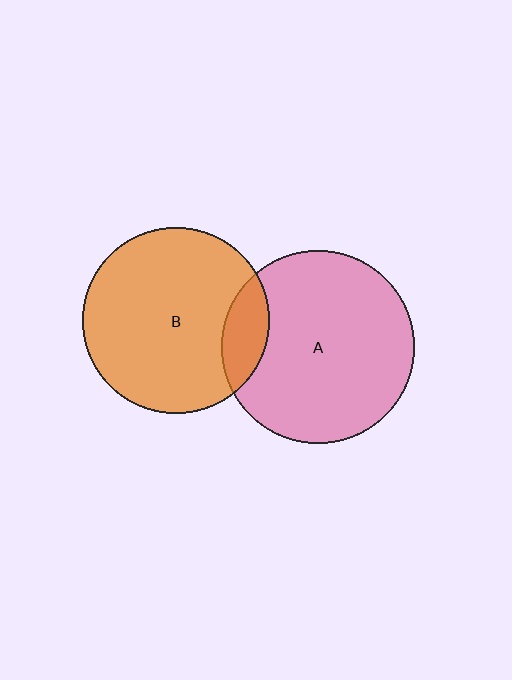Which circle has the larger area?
Circle A (pink).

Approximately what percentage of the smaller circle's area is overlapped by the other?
Approximately 15%.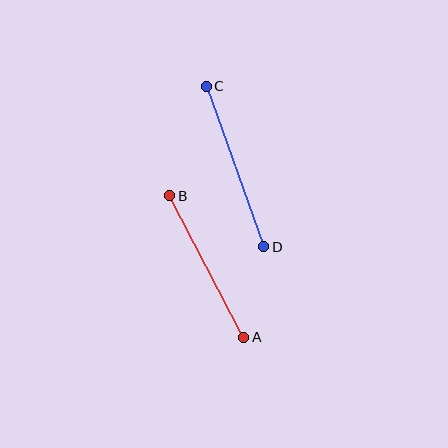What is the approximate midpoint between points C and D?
The midpoint is at approximately (235, 166) pixels.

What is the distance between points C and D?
The distance is approximately 170 pixels.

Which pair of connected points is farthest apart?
Points C and D are farthest apart.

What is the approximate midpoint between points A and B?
The midpoint is at approximately (207, 267) pixels.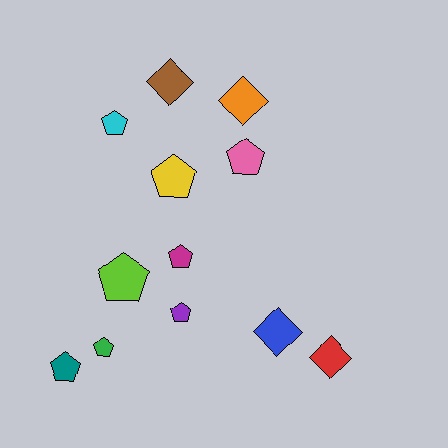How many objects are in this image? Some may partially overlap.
There are 12 objects.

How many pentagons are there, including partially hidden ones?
There are 8 pentagons.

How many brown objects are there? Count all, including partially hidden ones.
There is 1 brown object.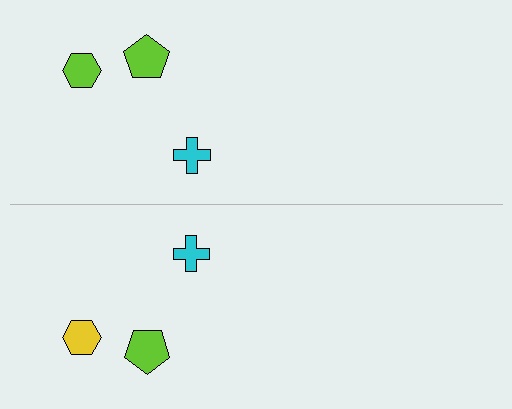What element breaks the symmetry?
The yellow hexagon on the bottom side breaks the symmetry — its mirror counterpart is lime.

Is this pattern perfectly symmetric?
No, the pattern is not perfectly symmetric. The yellow hexagon on the bottom side breaks the symmetry — its mirror counterpart is lime.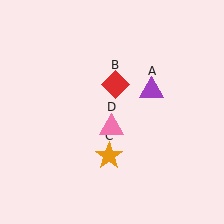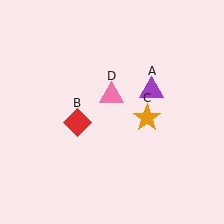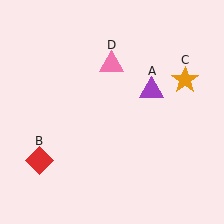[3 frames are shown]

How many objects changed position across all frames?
3 objects changed position: red diamond (object B), orange star (object C), pink triangle (object D).